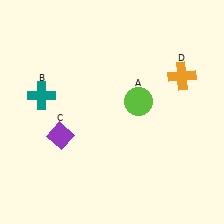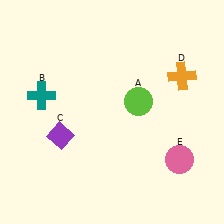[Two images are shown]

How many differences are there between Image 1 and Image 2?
There is 1 difference between the two images.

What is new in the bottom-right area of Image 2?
A pink circle (E) was added in the bottom-right area of Image 2.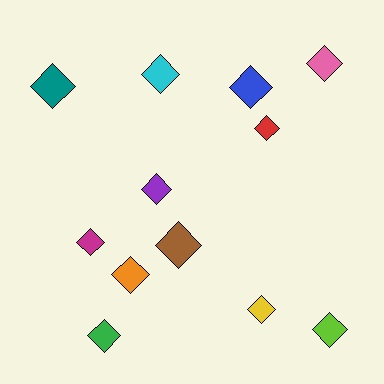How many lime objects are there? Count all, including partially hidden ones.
There is 1 lime object.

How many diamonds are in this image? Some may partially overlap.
There are 12 diamonds.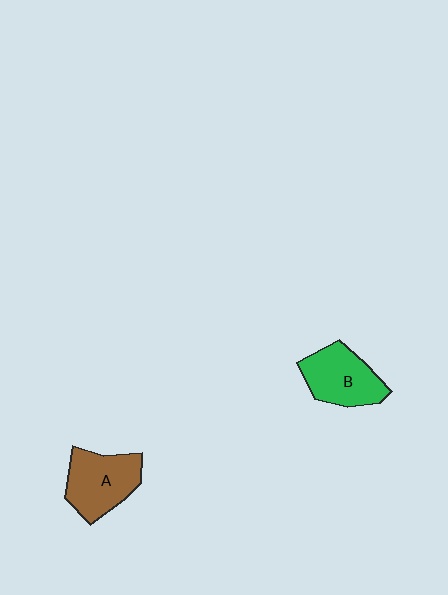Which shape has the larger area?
Shape A (brown).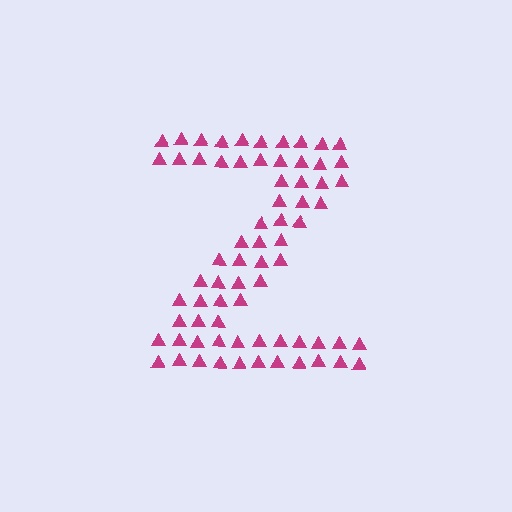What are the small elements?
The small elements are triangles.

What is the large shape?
The large shape is the letter Z.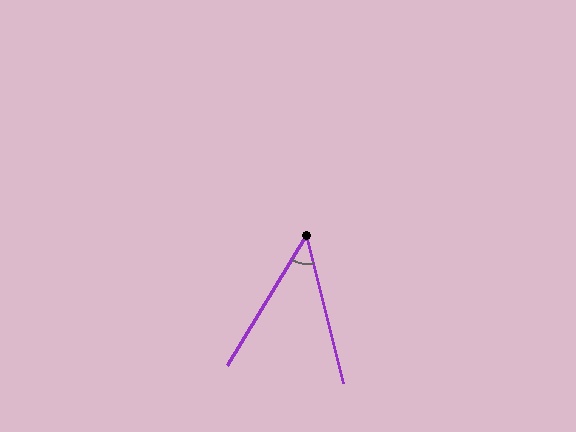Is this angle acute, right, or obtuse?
It is acute.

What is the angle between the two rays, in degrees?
Approximately 45 degrees.